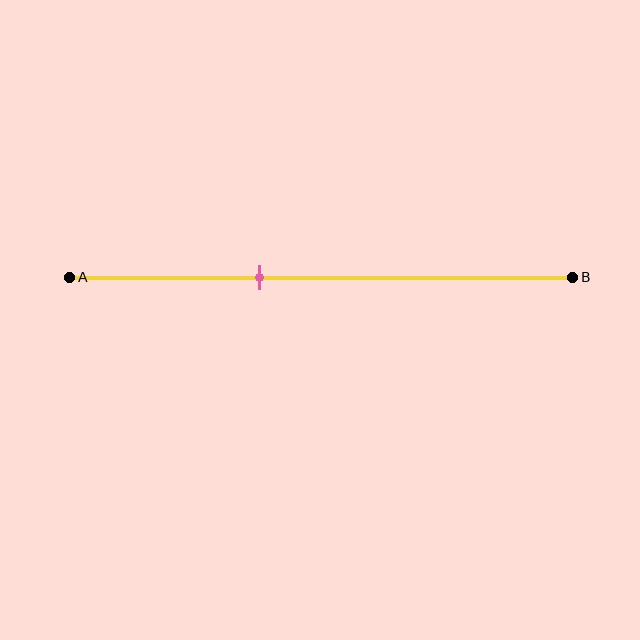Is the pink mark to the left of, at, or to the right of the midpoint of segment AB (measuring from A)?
The pink mark is to the left of the midpoint of segment AB.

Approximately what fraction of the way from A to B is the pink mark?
The pink mark is approximately 40% of the way from A to B.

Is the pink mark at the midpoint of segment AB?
No, the mark is at about 40% from A, not at the 50% midpoint.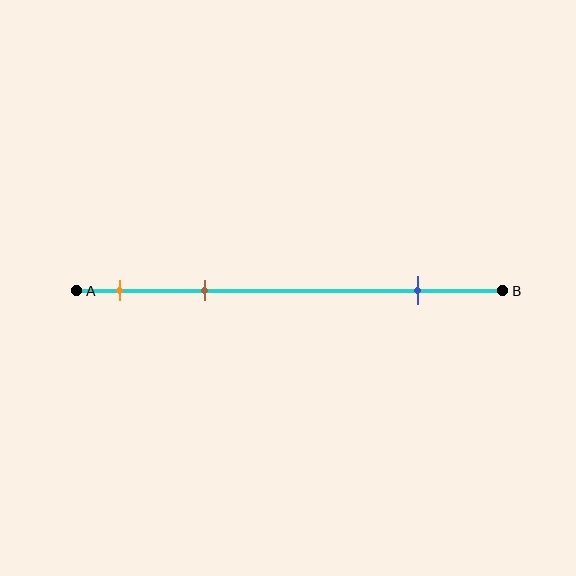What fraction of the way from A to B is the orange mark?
The orange mark is approximately 10% (0.1) of the way from A to B.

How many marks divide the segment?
There are 3 marks dividing the segment.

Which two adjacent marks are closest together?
The orange and brown marks are the closest adjacent pair.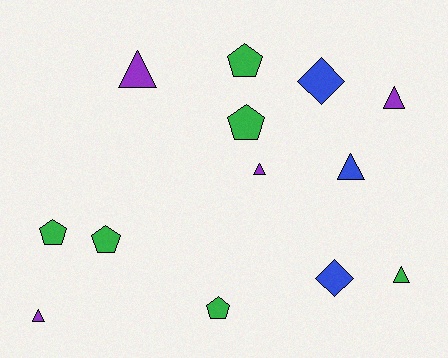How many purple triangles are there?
There are 4 purple triangles.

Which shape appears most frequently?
Triangle, with 6 objects.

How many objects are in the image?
There are 13 objects.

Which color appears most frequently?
Green, with 6 objects.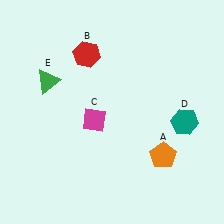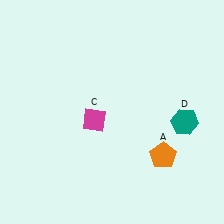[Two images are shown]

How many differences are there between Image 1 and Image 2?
There are 2 differences between the two images.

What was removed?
The red hexagon (B), the green triangle (E) were removed in Image 2.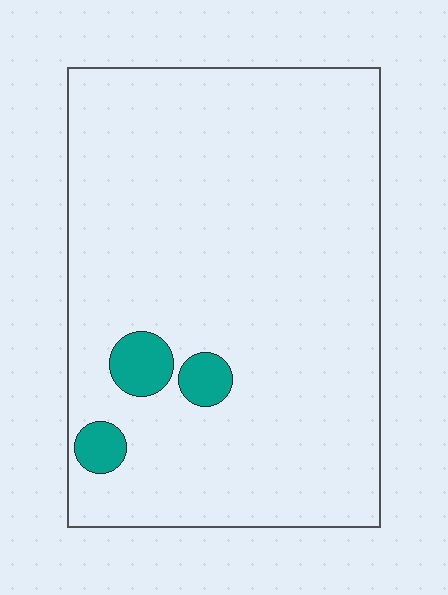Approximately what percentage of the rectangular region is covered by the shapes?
Approximately 5%.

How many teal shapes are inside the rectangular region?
3.